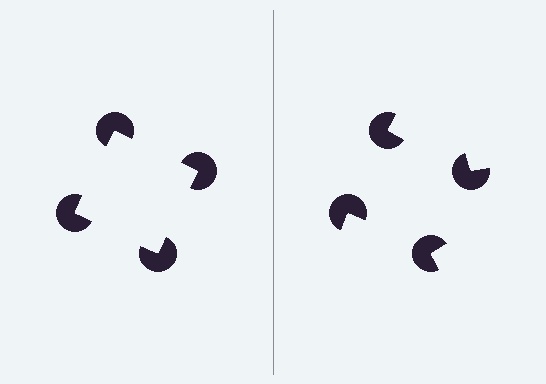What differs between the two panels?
The pac-man discs are positioned identically on both sides; only the wedge orientations differ. On the left they align to a square; on the right they are misaligned.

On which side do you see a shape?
An illusory square appears on the left side. On the right side the wedge cuts are rotated, so no coherent shape forms.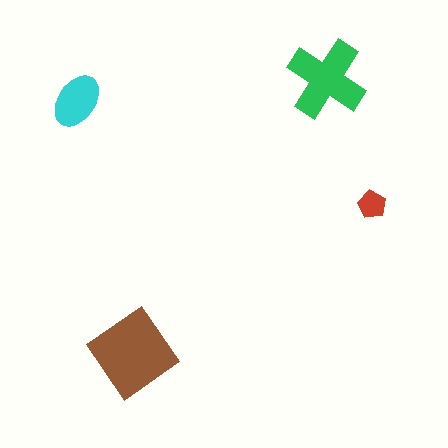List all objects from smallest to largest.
The red pentagon, the cyan ellipse, the green cross, the brown diamond.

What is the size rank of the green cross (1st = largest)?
2nd.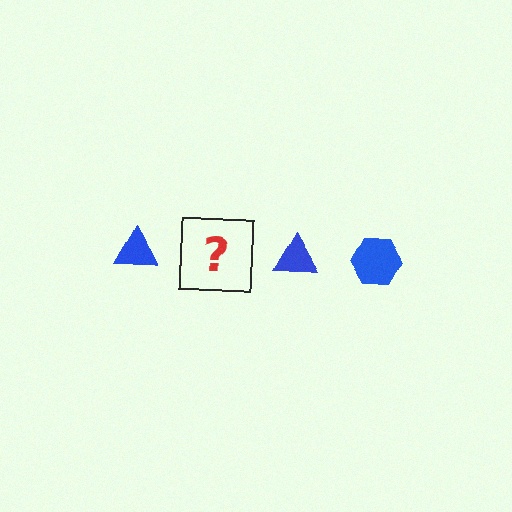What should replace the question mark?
The question mark should be replaced with a blue hexagon.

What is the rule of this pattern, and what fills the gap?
The rule is that the pattern cycles through triangle, hexagon shapes in blue. The gap should be filled with a blue hexagon.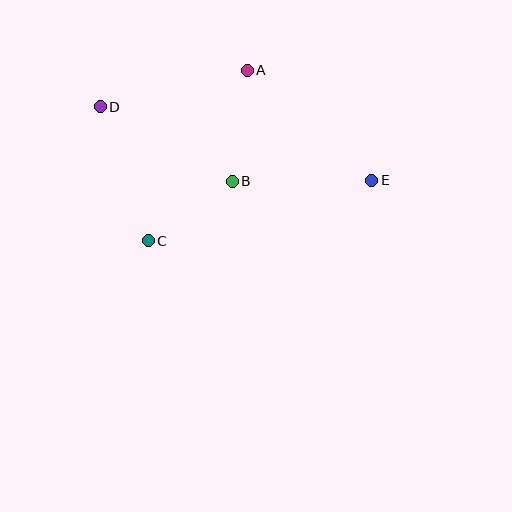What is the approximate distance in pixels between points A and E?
The distance between A and E is approximately 166 pixels.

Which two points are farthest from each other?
Points D and E are farthest from each other.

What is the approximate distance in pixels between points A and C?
The distance between A and C is approximately 197 pixels.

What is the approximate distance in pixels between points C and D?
The distance between C and D is approximately 142 pixels.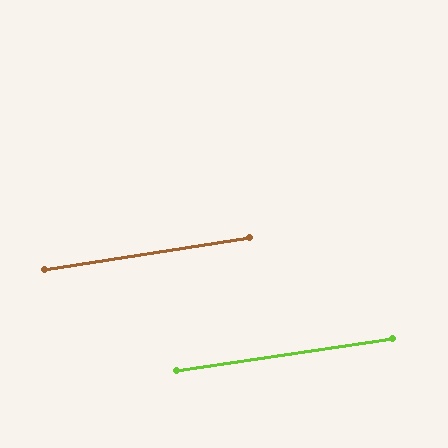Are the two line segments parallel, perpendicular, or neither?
Parallel — their directions differ by only 0.5°.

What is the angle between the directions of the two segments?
Approximately 0 degrees.